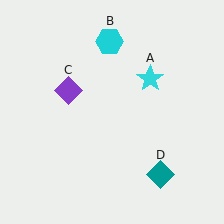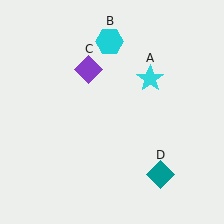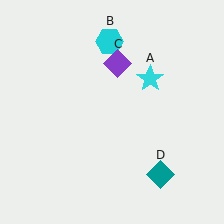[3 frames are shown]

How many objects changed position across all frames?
1 object changed position: purple diamond (object C).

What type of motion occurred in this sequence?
The purple diamond (object C) rotated clockwise around the center of the scene.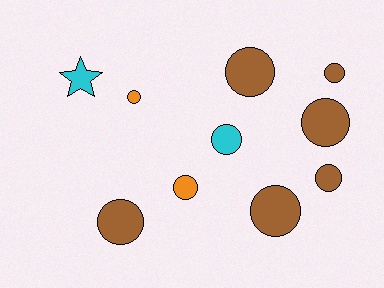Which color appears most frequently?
Brown, with 6 objects.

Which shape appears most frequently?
Circle, with 9 objects.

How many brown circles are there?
There are 6 brown circles.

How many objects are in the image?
There are 10 objects.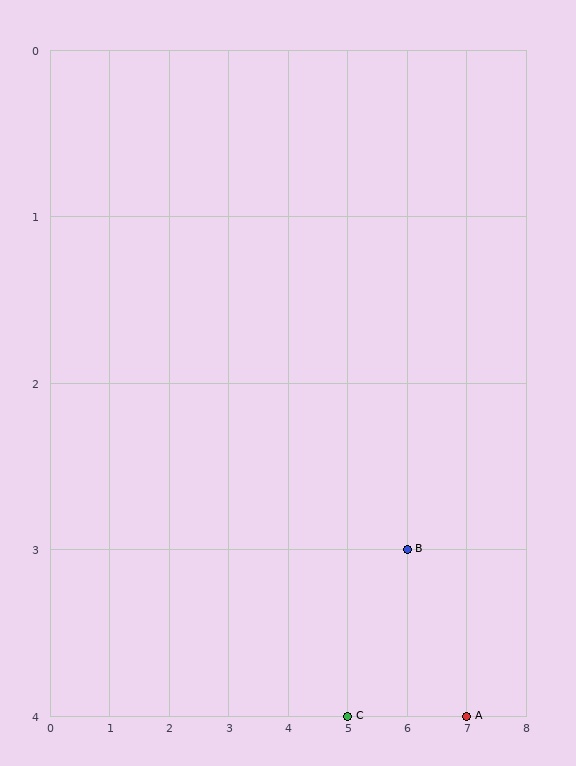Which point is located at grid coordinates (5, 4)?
Point C is at (5, 4).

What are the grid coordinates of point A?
Point A is at grid coordinates (7, 4).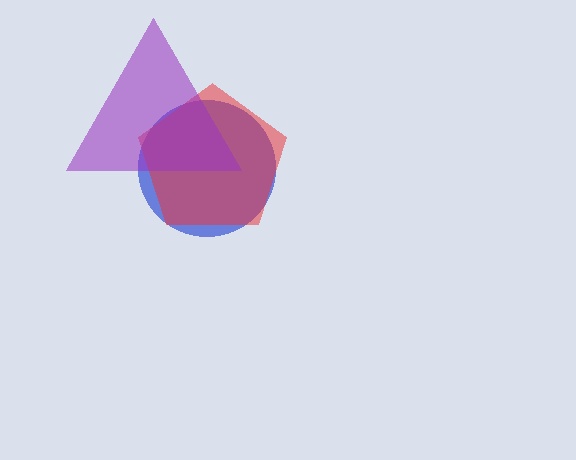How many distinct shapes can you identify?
There are 3 distinct shapes: a blue circle, a red pentagon, a purple triangle.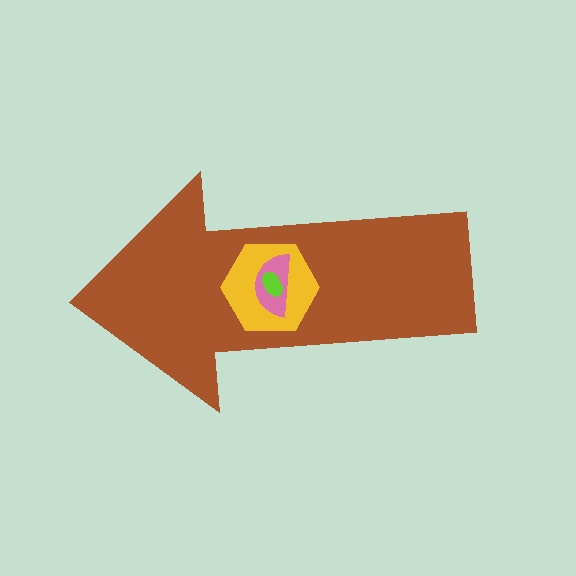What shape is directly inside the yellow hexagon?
The pink semicircle.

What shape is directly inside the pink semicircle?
The lime ellipse.